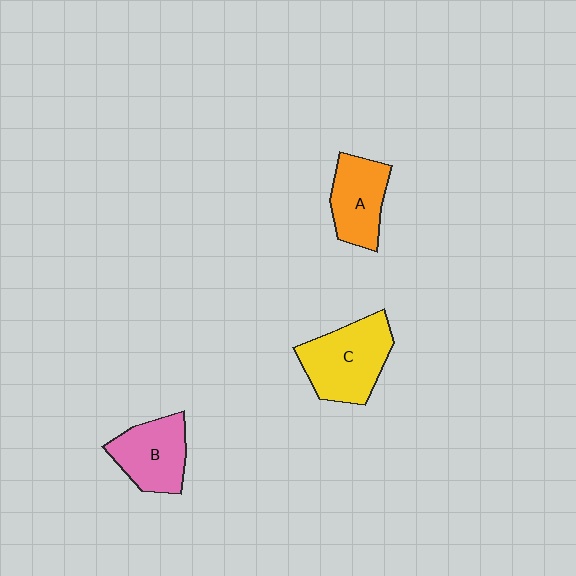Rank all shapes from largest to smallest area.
From largest to smallest: C (yellow), B (pink), A (orange).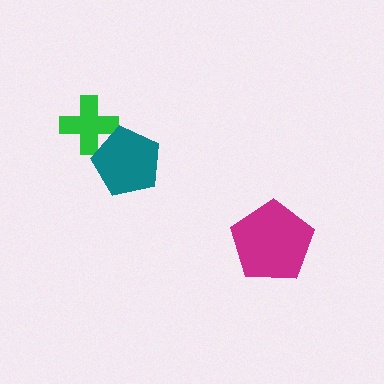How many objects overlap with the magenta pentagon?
0 objects overlap with the magenta pentagon.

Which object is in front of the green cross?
The teal pentagon is in front of the green cross.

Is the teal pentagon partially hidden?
No, no other shape covers it.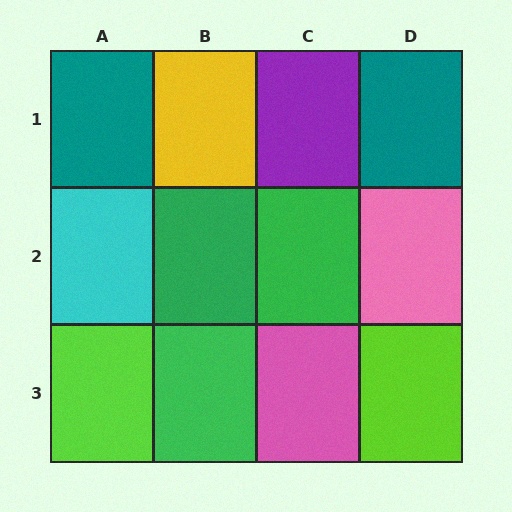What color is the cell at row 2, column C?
Green.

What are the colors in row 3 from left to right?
Lime, green, pink, lime.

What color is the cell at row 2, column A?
Cyan.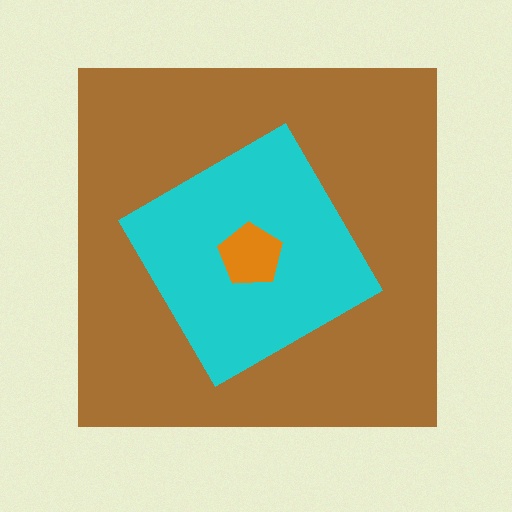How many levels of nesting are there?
3.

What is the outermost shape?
The brown square.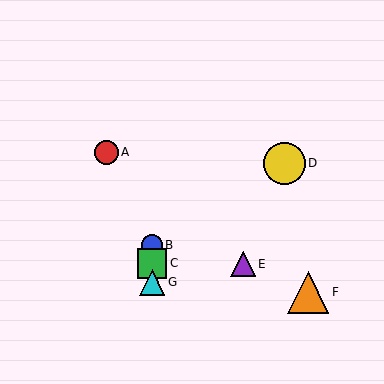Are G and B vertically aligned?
Yes, both are at x≈152.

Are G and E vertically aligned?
No, G is at x≈152 and E is at x≈243.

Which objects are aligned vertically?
Objects B, C, G are aligned vertically.